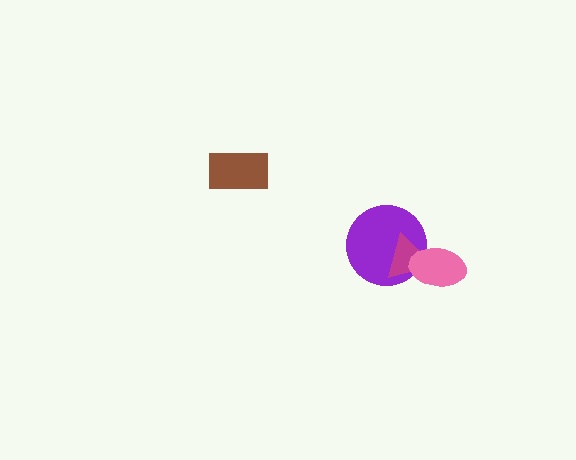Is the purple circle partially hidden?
Yes, it is partially covered by another shape.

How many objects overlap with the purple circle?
2 objects overlap with the purple circle.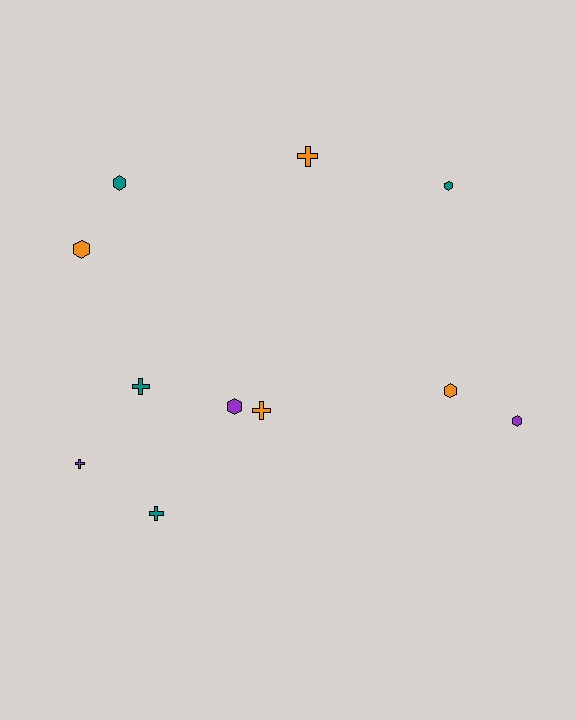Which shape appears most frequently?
Hexagon, with 6 objects.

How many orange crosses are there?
There are 2 orange crosses.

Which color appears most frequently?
Orange, with 4 objects.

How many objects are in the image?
There are 11 objects.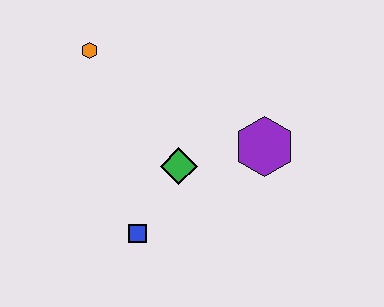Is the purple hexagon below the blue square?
No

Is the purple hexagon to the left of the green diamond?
No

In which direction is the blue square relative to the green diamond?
The blue square is below the green diamond.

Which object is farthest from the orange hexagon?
The purple hexagon is farthest from the orange hexagon.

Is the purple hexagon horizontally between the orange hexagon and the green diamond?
No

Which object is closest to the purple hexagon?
The green diamond is closest to the purple hexagon.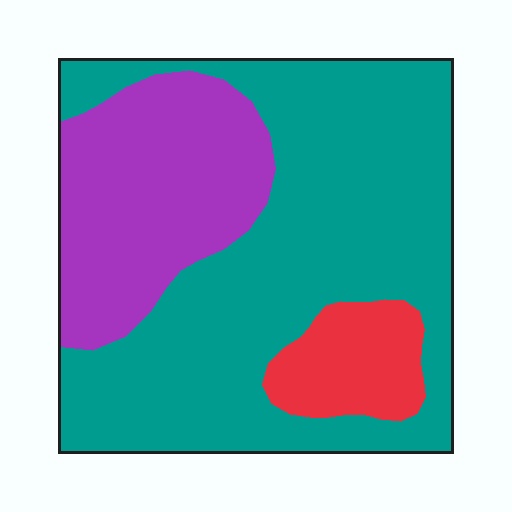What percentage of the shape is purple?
Purple covers 27% of the shape.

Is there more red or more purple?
Purple.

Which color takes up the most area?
Teal, at roughly 65%.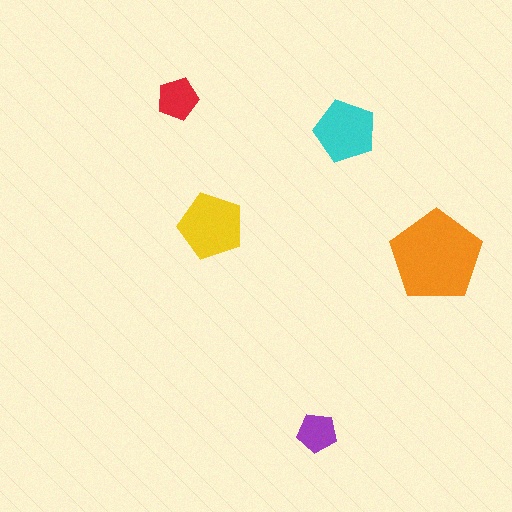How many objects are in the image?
There are 5 objects in the image.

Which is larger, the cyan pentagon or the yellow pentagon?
The yellow one.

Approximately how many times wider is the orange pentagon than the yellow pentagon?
About 1.5 times wider.